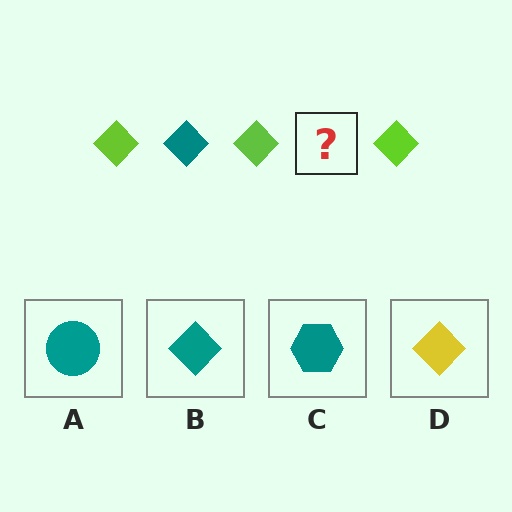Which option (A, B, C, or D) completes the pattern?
B.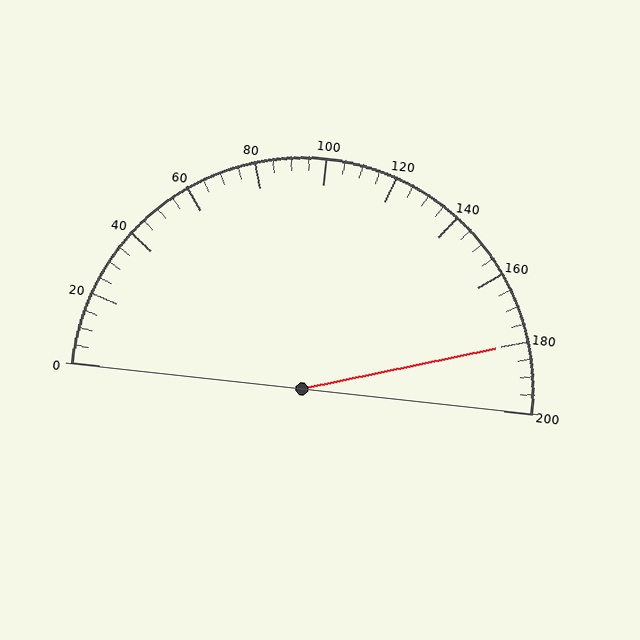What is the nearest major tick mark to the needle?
The nearest major tick mark is 180.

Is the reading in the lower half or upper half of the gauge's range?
The reading is in the upper half of the range (0 to 200).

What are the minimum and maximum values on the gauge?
The gauge ranges from 0 to 200.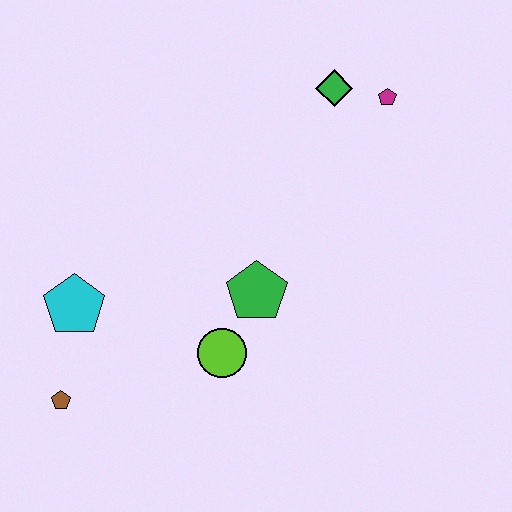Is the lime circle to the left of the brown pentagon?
No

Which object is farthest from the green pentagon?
The magenta pentagon is farthest from the green pentagon.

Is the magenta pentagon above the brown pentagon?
Yes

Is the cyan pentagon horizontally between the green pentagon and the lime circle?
No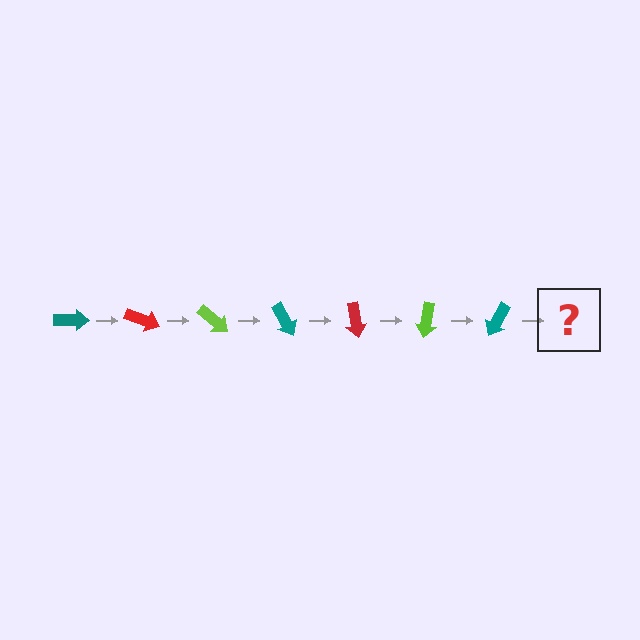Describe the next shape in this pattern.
It should be a red arrow, rotated 140 degrees from the start.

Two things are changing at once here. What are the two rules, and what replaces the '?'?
The two rules are that it rotates 20 degrees each step and the color cycles through teal, red, and lime. The '?' should be a red arrow, rotated 140 degrees from the start.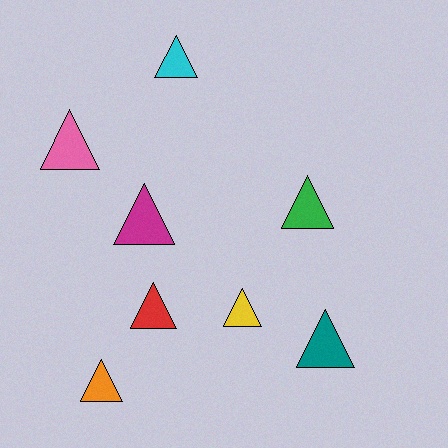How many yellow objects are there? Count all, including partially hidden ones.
There is 1 yellow object.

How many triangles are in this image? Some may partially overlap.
There are 8 triangles.